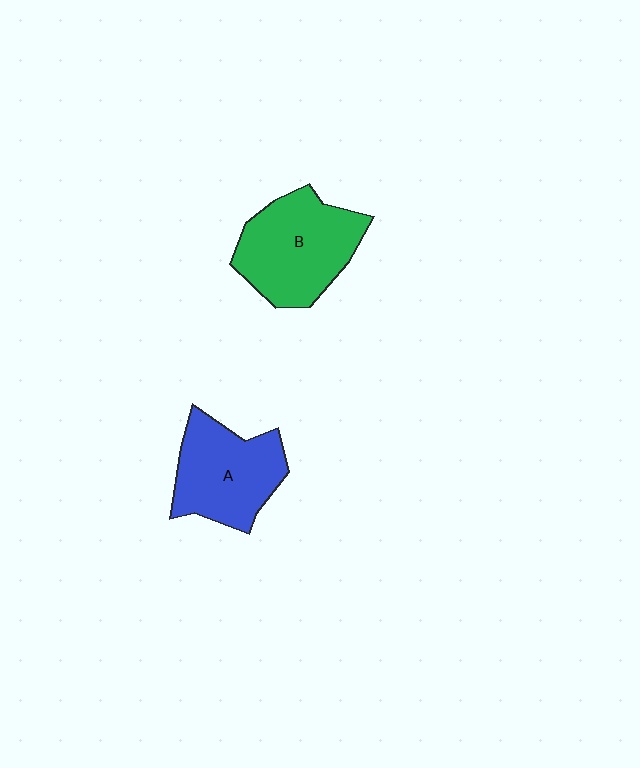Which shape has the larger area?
Shape B (green).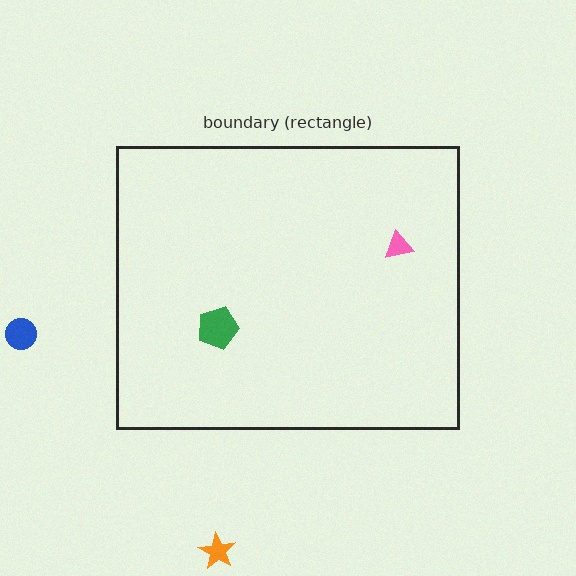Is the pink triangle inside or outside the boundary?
Inside.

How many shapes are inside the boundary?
2 inside, 2 outside.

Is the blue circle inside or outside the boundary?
Outside.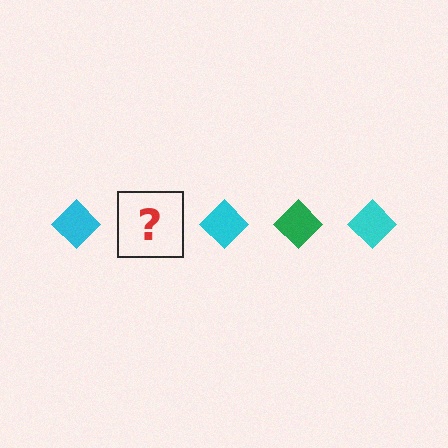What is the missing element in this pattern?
The missing element is a green diamond.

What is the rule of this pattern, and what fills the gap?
The rule is that the pattern cycles through cyan, green diamonds. The gap should be filled with a green diamond.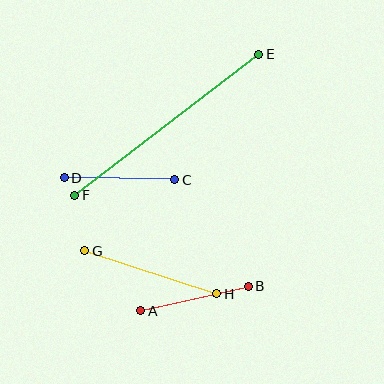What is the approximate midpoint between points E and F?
The midpoint is at approximately (167, 125) pixels.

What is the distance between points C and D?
The distance is approximately 111 pixels.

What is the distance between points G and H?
The distance is approximately 139 pixels.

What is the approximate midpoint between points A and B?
The midpoint is at approximately (195, 299) pixels.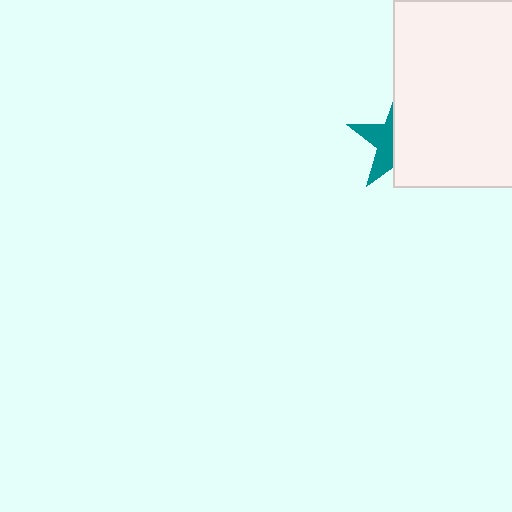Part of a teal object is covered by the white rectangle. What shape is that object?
It is a star.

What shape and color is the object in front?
The object in front is a white rectangle.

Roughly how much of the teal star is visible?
A small part of it is visible (roughly 40%).